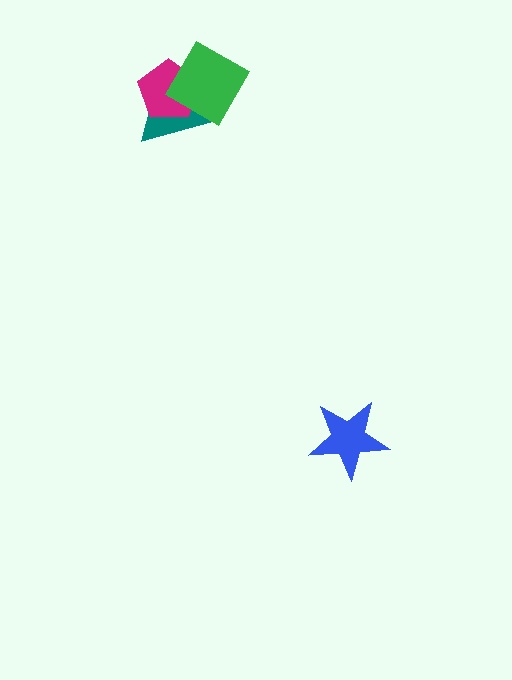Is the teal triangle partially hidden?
Yes, it is partially covered by another shape.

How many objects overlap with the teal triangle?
2 objects overlap with the teal triangle.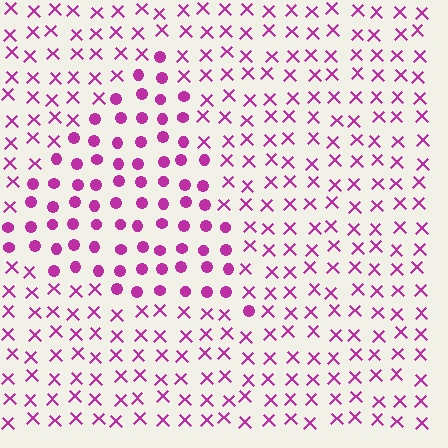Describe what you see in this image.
The image is filled with small magenta elements arranged in a uniform grid. A triangle-shaped region contains circles, while the surrounding area contains X marks. The boundary is defined purely by the change in element shape.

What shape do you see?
I see a triangle.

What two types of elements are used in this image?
The image uses circles inside the triangle region and X marks outside it.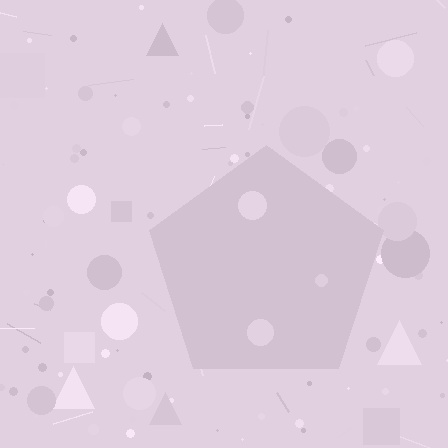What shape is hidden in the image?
A pentagon is hidden in the image.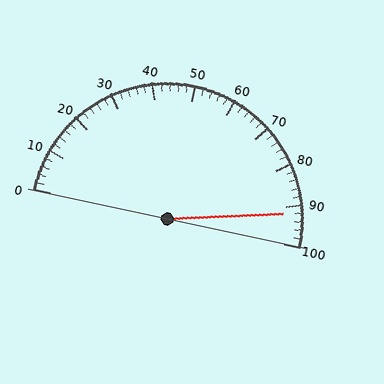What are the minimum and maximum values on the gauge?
The gauge ranges from 0 to 100.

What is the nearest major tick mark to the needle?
The nearest major tick mark is 90.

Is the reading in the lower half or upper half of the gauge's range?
The reading is in the upper half of the range (0 to 100).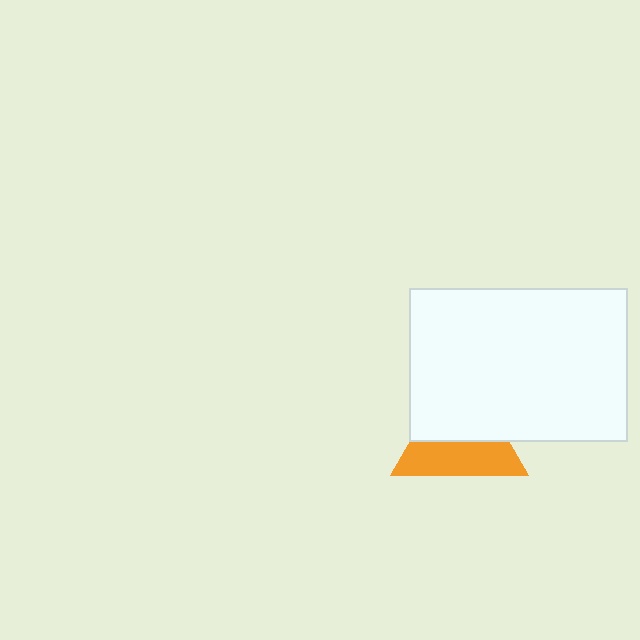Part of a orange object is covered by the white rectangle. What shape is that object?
It is a triangle.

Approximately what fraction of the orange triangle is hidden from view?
Roughly 51% of the orange triangle is hidden behind the white rectangle.